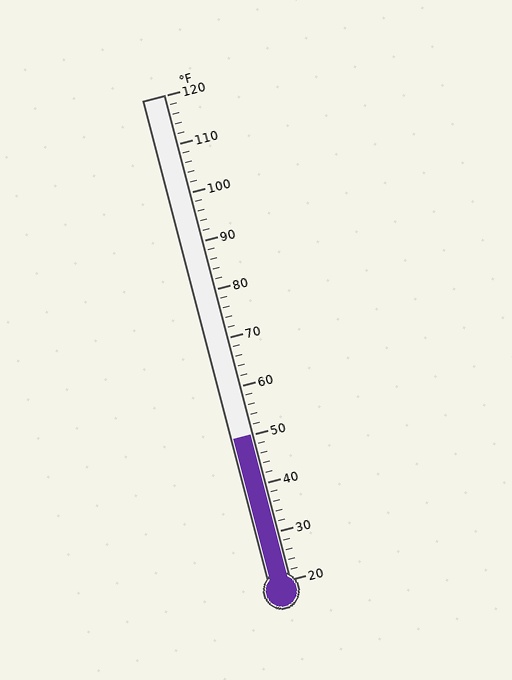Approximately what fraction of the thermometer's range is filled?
The thermometer is filled to approximately 30% of its range.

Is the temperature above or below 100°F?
The temperature is below 100°F.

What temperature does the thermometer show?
The thermometer shows approximately 50°F.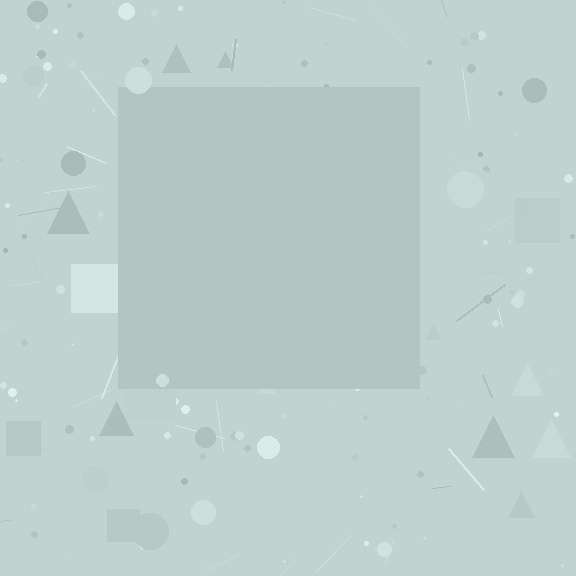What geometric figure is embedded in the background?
A square is embedded in the background.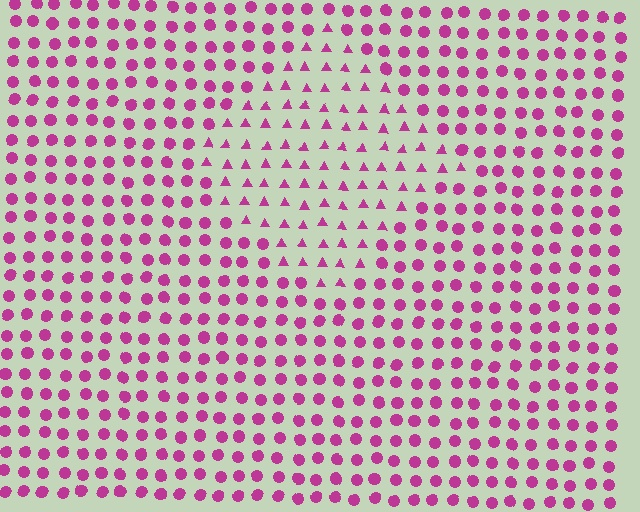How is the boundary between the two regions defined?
The boundary is defined by a change in element shape: triangles inside vs. circles outside. All elements share the same color and spacing.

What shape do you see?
I see a diamond.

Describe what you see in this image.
The image is filled with small magenta elements arranged in a uniform grid. A diamond-shaped region contains triangles, while the surrounding area contains circles. The boundary is defined purely by the change in element shape.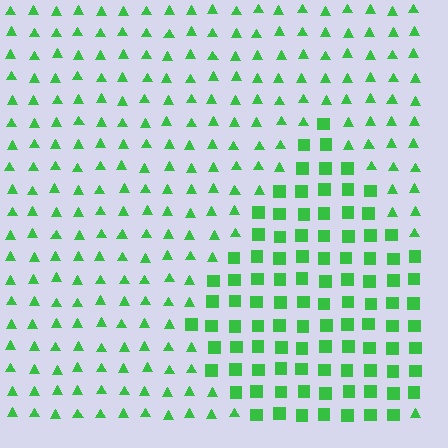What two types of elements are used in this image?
The image uses squares inside the diamond region and triangles outside it.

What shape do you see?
I see a diamond.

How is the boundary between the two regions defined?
The boundary is defined by a change in element shape: squares inside vs. triangles outside. All elements share the same color and spacing.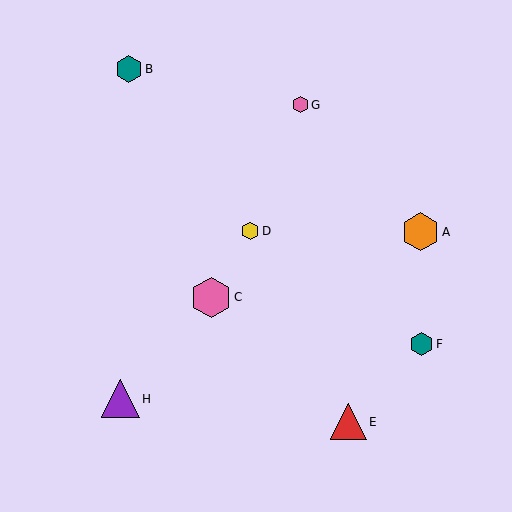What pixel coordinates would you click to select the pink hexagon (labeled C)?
Click at (211, 297) to select the pink hexagon C.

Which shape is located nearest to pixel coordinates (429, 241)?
The orange hexagon (labeled A) at (421, 232) is nearest to that location.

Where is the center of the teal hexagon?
The center of the teal hexagon is at (421, 344).